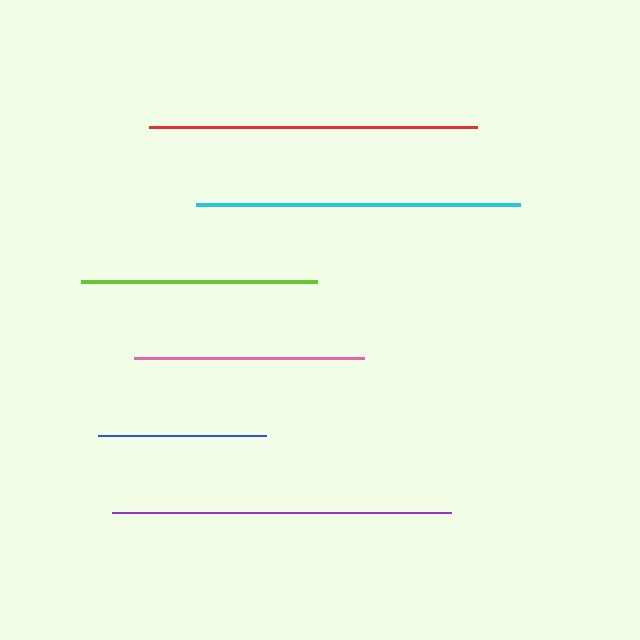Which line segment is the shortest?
The blue line is the shortest at approximately 169 pixels.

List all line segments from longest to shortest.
From longest to shortest: purple, red, cyan, lime, pink, blue.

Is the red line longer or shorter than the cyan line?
The red line is longer than the cyan line.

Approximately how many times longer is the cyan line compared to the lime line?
The cyan line is approximately 1.4 times the length of the lime line.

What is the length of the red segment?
The red segment is approximately 329 pixels long.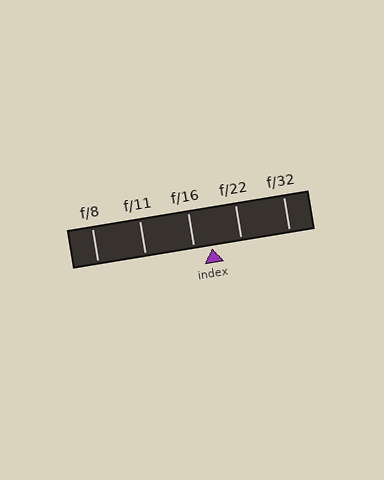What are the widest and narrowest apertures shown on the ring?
The widest aperture shown is f/8 and the narrowest is f/32.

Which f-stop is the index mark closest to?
The index mark is closest to f/16.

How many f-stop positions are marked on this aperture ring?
There are 5 f-stop positions marked.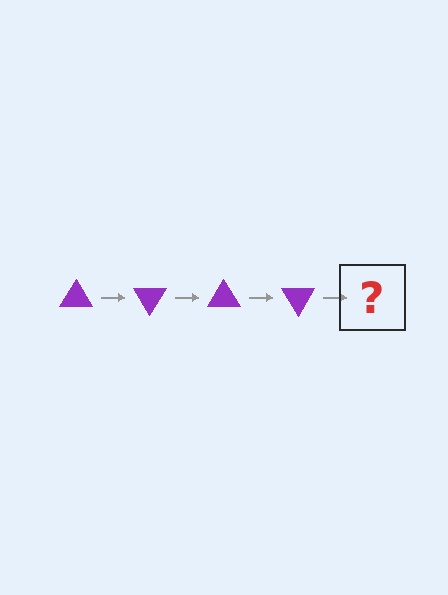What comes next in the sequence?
The next element should be a purple triangle rotated 240 degrees.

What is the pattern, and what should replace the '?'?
The pattern is that the triangle rotates 60 degrees each step. The '?' should be a purple triangle rotated 240 degrees.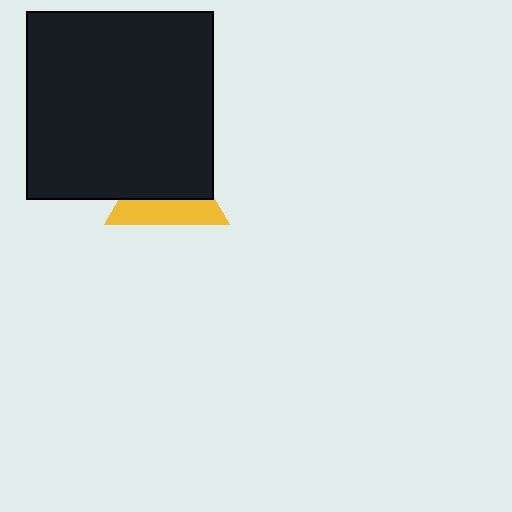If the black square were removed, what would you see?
You would see the complete yellow triangle.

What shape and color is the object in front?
The object in front is a black square.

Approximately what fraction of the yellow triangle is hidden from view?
Roughly 58% of the yellow triangle is hidden behind the black square.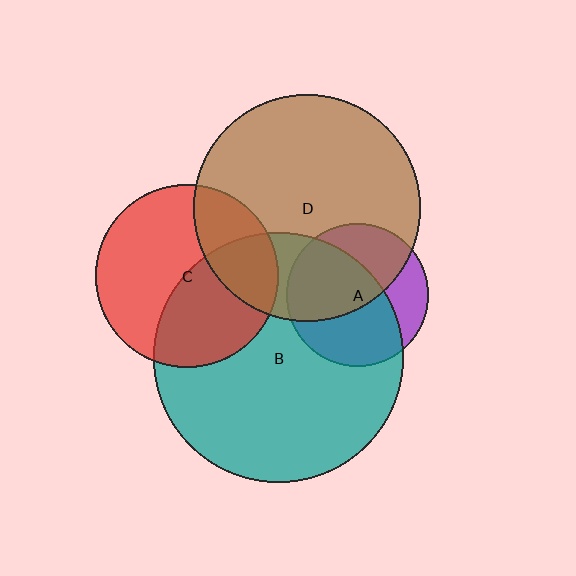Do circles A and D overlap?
Yes.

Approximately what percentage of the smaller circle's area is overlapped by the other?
Approximately 55%.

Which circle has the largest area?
Circle B (teal).